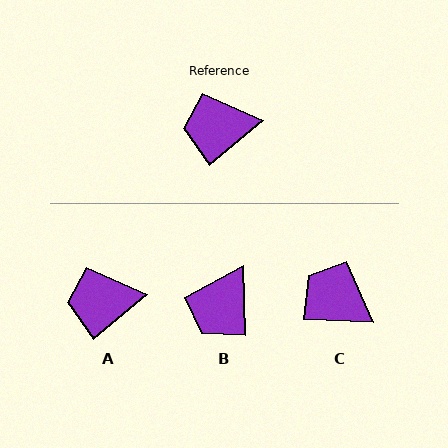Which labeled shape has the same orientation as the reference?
A.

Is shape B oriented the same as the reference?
No, it is off by about 52 degrees.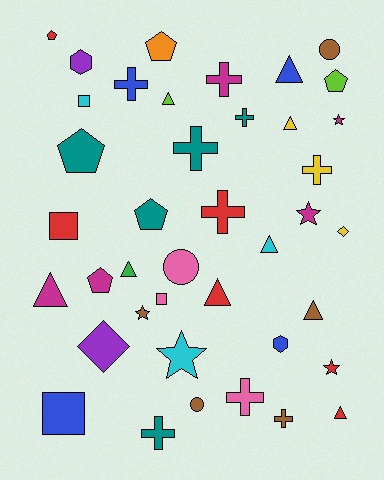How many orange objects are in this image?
There is 1 orange object.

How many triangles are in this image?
There are 9 triangles.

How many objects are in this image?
There are 40 objects.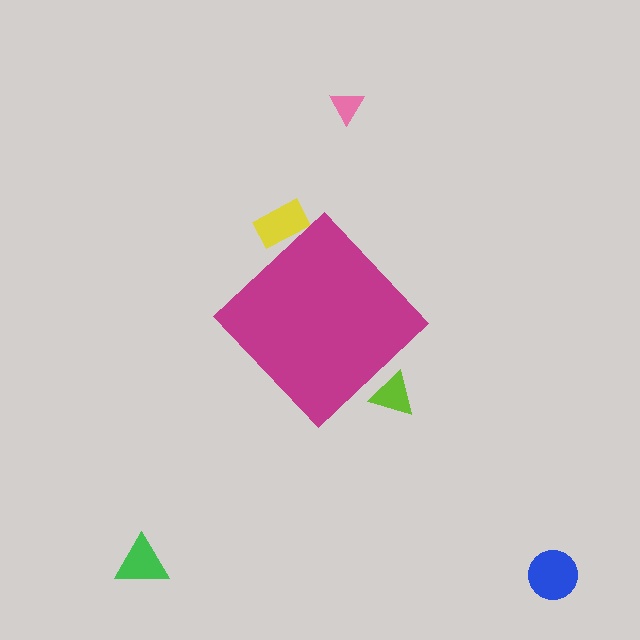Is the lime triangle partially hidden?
Yes, the lime triangle is partially hidden behind the magenta diamond.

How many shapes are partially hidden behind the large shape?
2 shapes are partially hidden.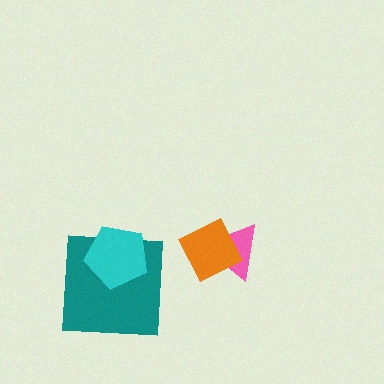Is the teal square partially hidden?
Yes, it is partially covered by another shape.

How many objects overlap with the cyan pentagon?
1 object overlaps with the cyan pentagon.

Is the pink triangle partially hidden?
Yes, it is partially covered by another shape.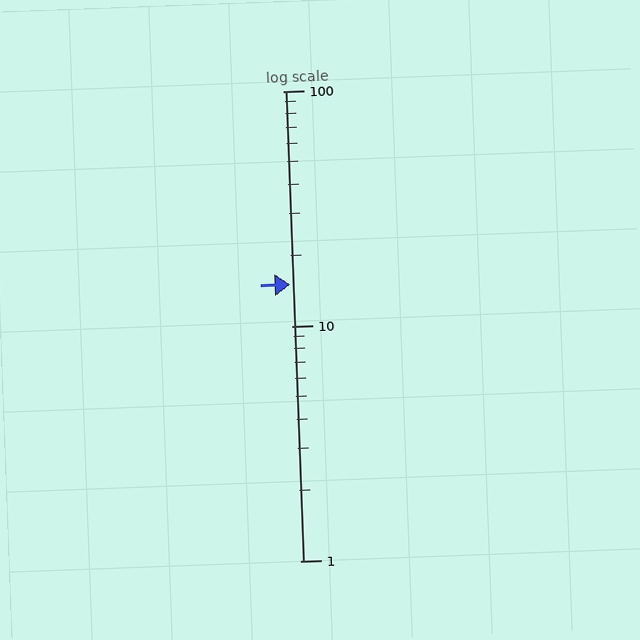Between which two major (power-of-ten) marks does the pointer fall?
The pointer is between 10 and 100.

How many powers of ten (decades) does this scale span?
The scale spans 2 decades, from 1 to 100.